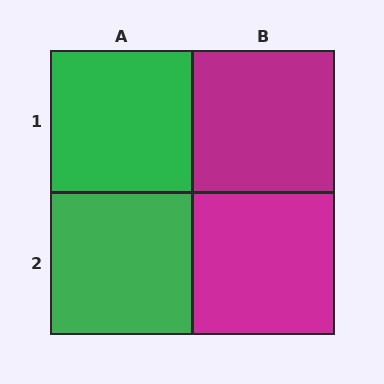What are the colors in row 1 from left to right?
Green, magenta.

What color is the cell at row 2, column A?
Green.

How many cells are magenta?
2 cells are magenta.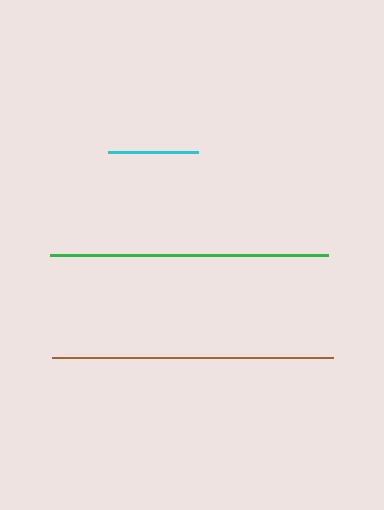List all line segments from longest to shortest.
From longest to shortest: brown, green, cyan.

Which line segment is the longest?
The brown line is the longest at approximately 281 pixels.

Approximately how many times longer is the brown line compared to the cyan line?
The brown line is approximately 3.1 times the length of the cyan line.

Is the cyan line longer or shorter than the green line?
The green line is longer than the cyan line.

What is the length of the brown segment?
The brown segment is approximately 281 pixels long.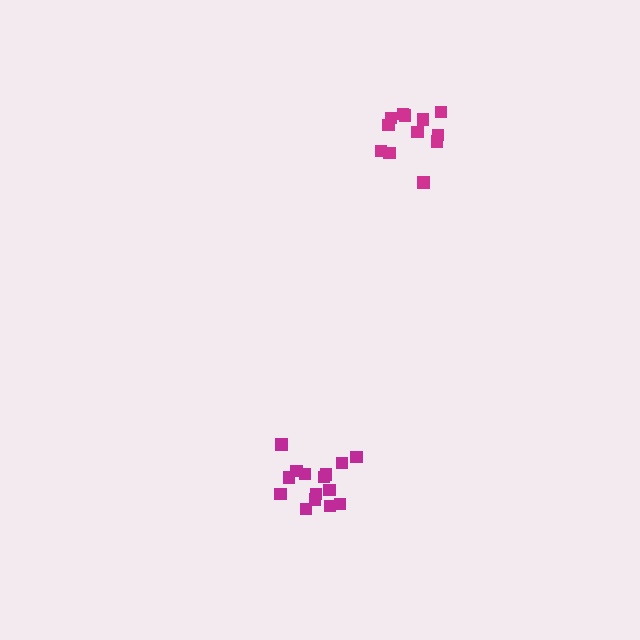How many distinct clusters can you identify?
There are 2 distinct clusters.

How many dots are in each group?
Group 1: 12 dots, Group 2: 15 dots (27 total).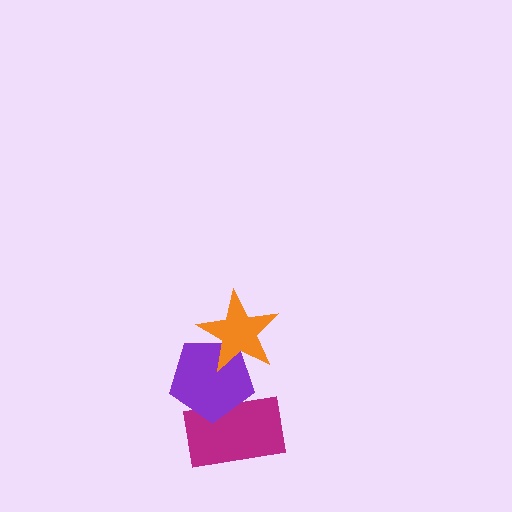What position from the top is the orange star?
The orange star is 1st from the top.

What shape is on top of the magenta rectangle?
The purple pentagon is on top of the magenta rectangle.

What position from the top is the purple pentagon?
The purple pentagon is 2nd from the top.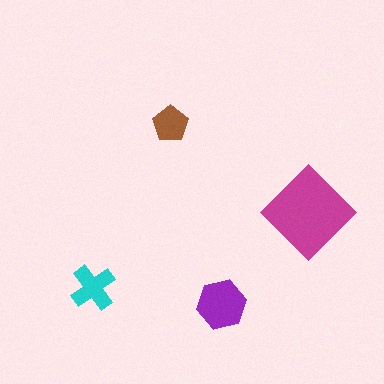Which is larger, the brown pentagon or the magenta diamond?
The magenta diamond.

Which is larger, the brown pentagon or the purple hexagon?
The purple hexagon.